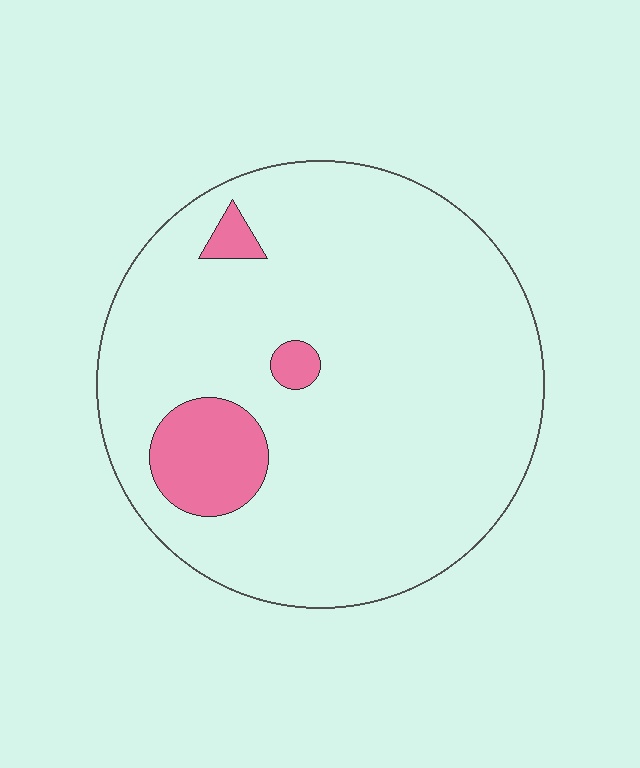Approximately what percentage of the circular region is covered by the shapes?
Approximately 10%.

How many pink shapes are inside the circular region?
3.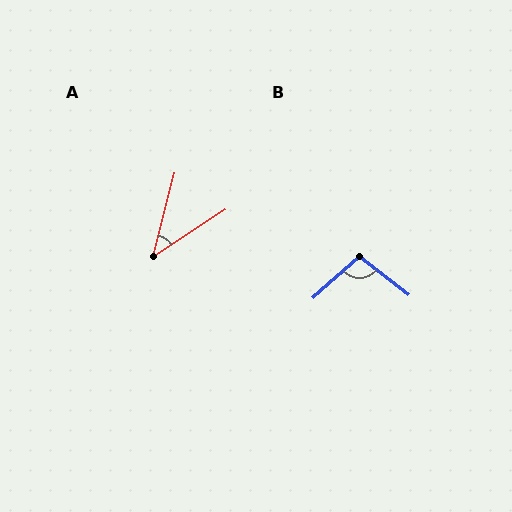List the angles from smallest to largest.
A (42°), B (100°).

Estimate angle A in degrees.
Approximately 42 degrees.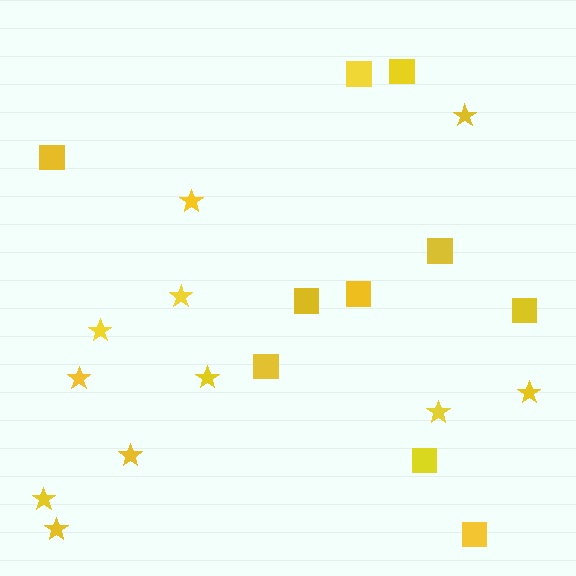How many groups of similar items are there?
There are 2 groups: one group of squares (10) and one group of stars (11).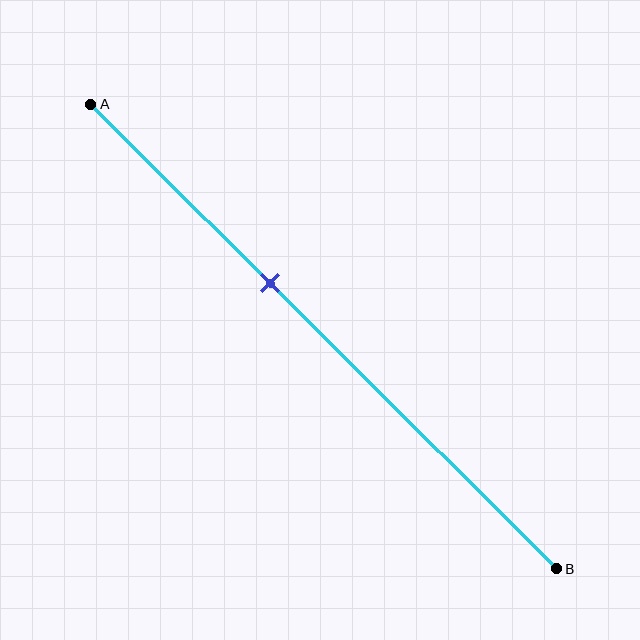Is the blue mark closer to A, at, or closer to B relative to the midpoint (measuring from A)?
The blue mark is closer to point A than the midpoint of segment AB.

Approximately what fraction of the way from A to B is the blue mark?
The blue mark is approximately 40% of the way from A to B.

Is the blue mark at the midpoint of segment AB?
No, the mark is at about 40% from A, not at the 50% midpoint.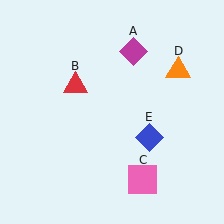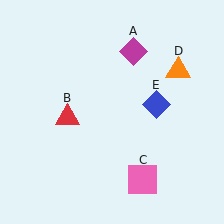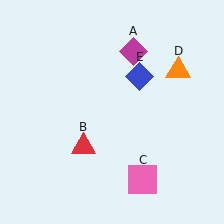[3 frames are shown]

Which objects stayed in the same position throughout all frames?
Magenta diamond (object A) and pink square (object C) and orange triangle (object D) remained stationary.